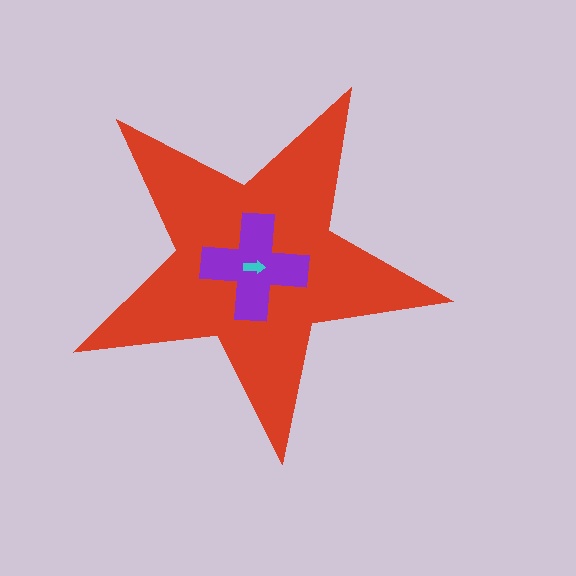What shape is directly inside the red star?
The purple cross.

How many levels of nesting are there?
3.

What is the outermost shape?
The red star.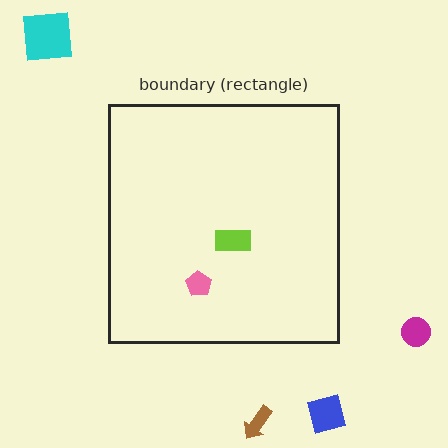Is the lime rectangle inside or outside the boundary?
Inside.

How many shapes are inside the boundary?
2 inside, 4 outside.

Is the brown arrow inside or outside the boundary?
Outside.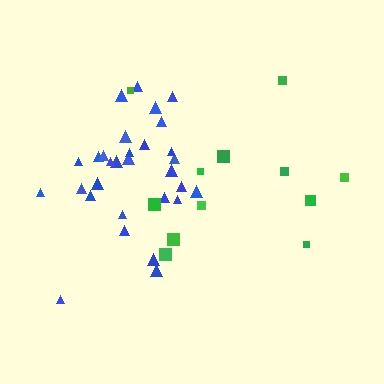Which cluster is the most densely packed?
Blue.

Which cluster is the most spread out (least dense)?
Green.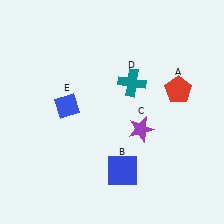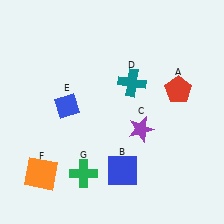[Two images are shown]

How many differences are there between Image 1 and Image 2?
There are 2 differences between the two images.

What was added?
An orange square (F), a green cross (G) were added in Image 2.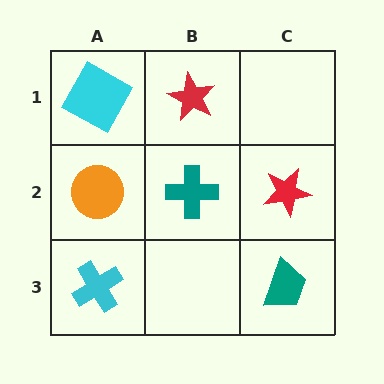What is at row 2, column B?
A teal cross.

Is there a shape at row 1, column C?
No, that cell is empty.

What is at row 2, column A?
An orange circle.